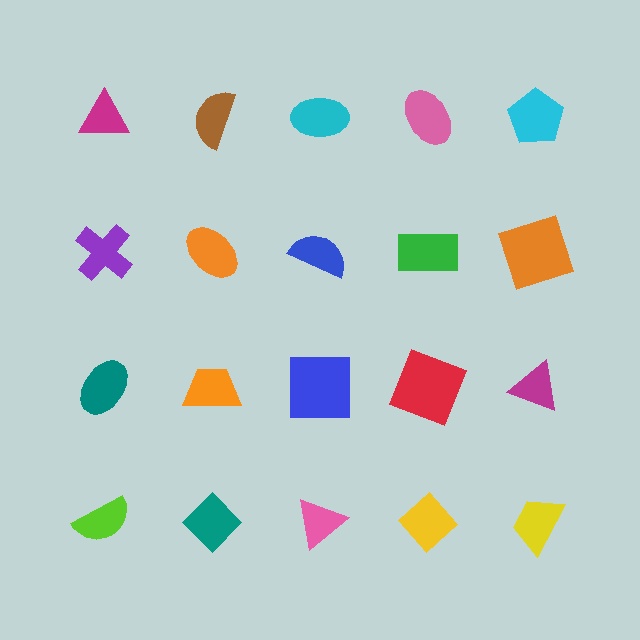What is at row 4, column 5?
A yellow trapezoid.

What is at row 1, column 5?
A cyan pentagon.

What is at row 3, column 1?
A teal ellipse.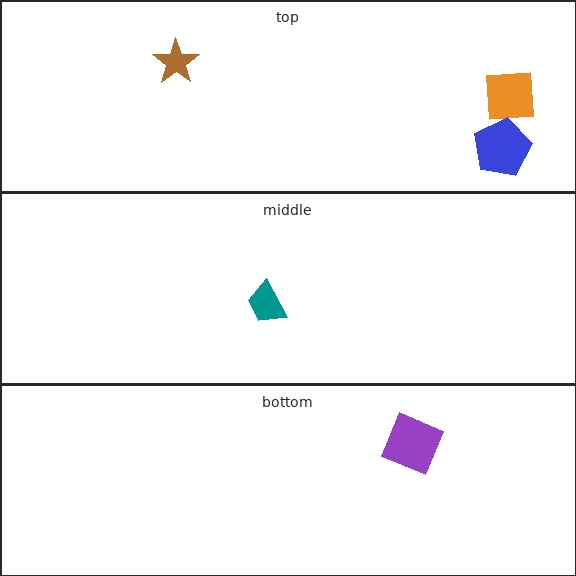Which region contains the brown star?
The top region.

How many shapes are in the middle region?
1.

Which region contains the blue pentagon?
The top region.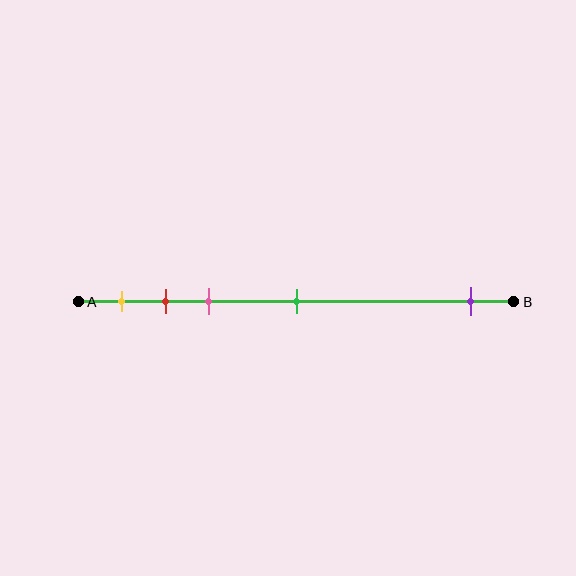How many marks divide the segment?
There are 5 marks dividing the segment.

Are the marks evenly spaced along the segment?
No, the marks are not evenly spaced.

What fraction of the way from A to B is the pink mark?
The pink mark is approximately 30% (0.3) of the way from A to B.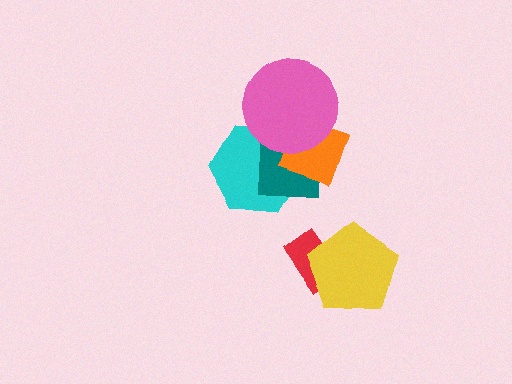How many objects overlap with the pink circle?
3 objects overlap with the pink circle.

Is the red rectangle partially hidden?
Yes, it is partially covered by another shape.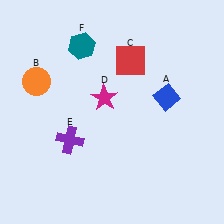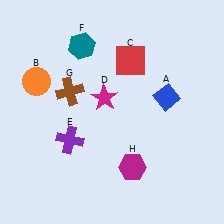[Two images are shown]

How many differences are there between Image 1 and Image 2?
There are 2 differences between the two images.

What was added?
A brown cross (G), a magenta hexagon (H) were added in Image 2.